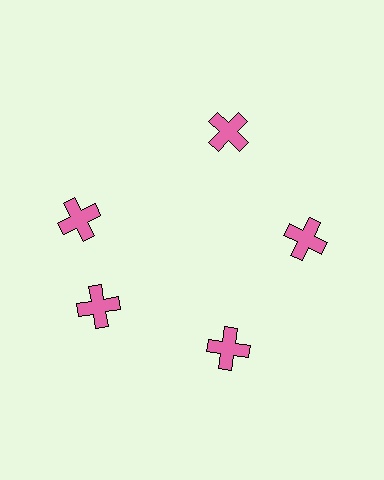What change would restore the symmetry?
The symmetry would be restored by rotating it back into even spacing with its neighbors so that all 5 crosses sit at equal angles and equal distance from the center.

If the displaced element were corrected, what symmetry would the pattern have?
It would have 5-fold rotational symmetry — the pattern would map onto itself every 72 degrees.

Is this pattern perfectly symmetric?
No. The 5 pink crosses are arranged in a ring, but one element near the 10 o'clock position is rotated out of alignment along the ring, breaking the 5-fold rotational symmetry.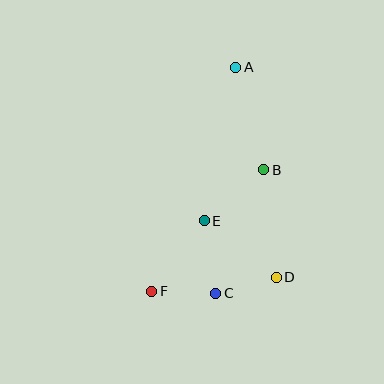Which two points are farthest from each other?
Points A and F are farthest from each other.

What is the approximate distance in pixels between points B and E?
The distance between B and E is approximately 78 pixels.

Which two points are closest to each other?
Points C and D are closest to each other.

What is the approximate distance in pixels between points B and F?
The distance between B and F is approximately 165 pixels.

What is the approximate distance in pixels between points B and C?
The distance between B and C is approximately 132 pixels.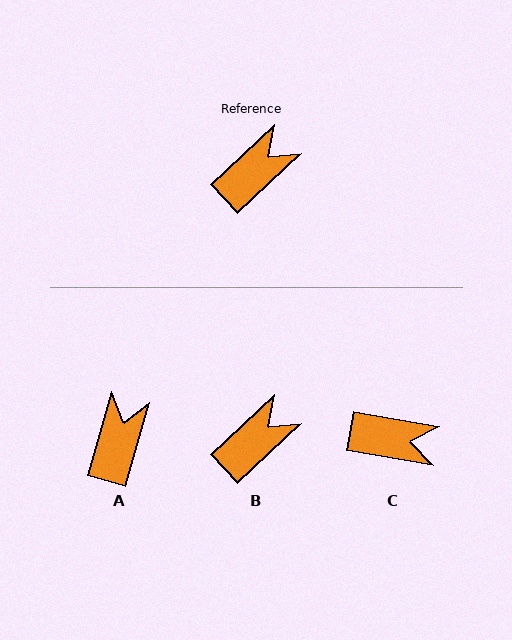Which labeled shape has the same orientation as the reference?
B.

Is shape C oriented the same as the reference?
No, it is off by about 53 degrees.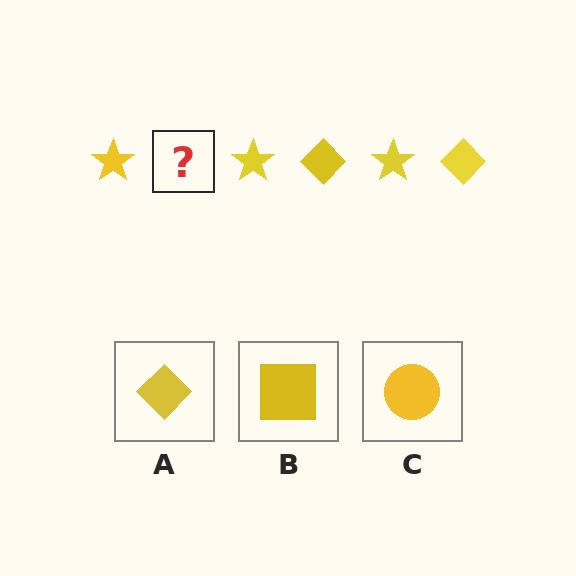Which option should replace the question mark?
Option A.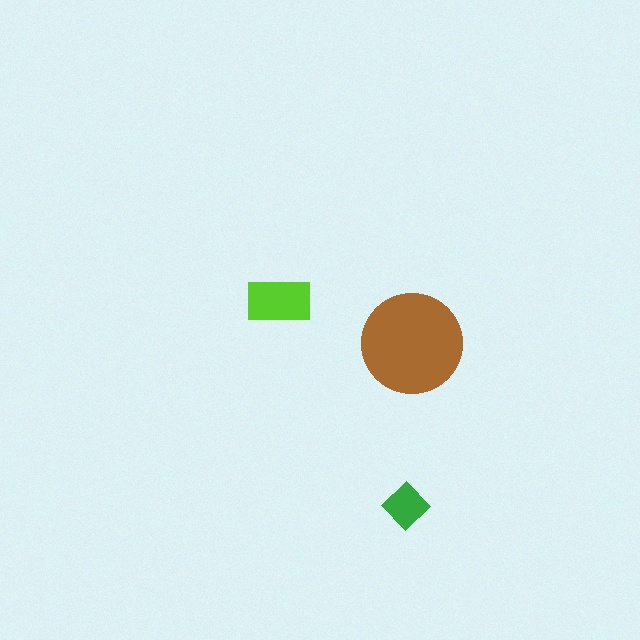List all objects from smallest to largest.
The green diamond, the lime rectangle, the brown circle.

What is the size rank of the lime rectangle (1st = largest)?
2nd.